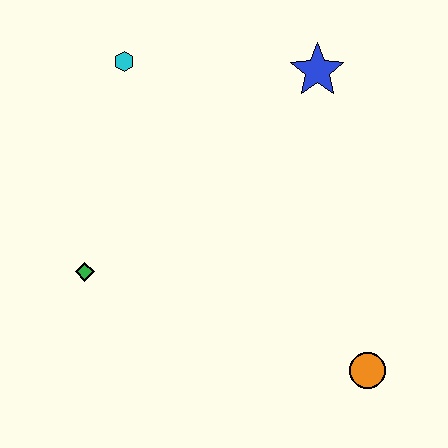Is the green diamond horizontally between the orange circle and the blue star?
No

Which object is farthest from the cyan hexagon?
The orange circle is farthest from the cyan hexagon.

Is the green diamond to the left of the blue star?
Yes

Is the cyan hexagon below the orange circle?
No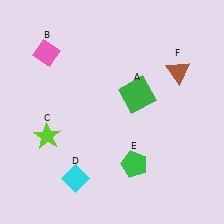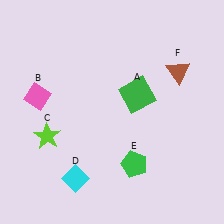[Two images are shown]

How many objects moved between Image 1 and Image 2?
1 object moved between the two images.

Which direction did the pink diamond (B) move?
The pink diamond (B) moved down.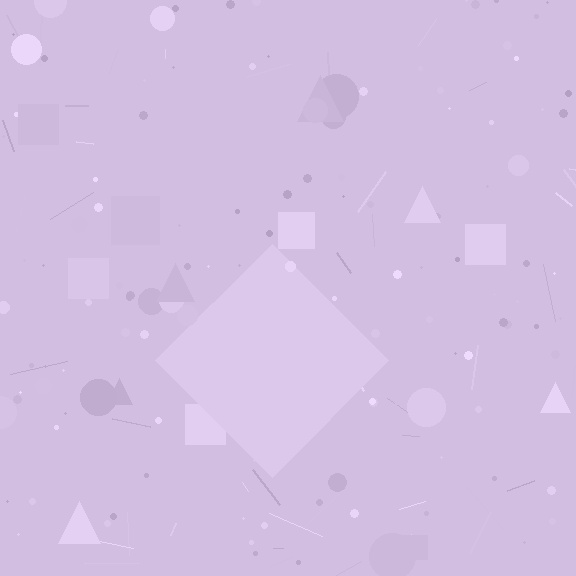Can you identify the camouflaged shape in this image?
The camouflaged shape is a diamond.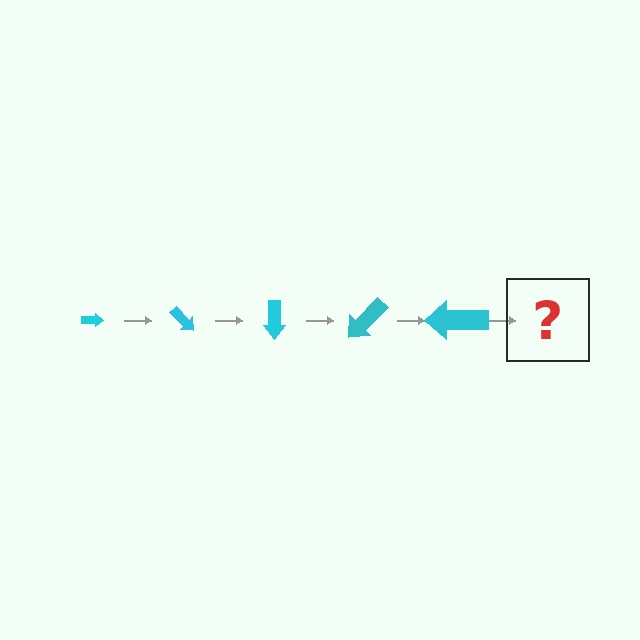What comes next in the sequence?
The next element should be an arrow, larger than the previous one and rotated 225 degrees from the start.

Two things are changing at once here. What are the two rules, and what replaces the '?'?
The two rules are that the arrow grows larger each step and it rotates 45 degrees each step. The '?' should be an arrow, larger than the previous one and rotated 225 degrees from the start.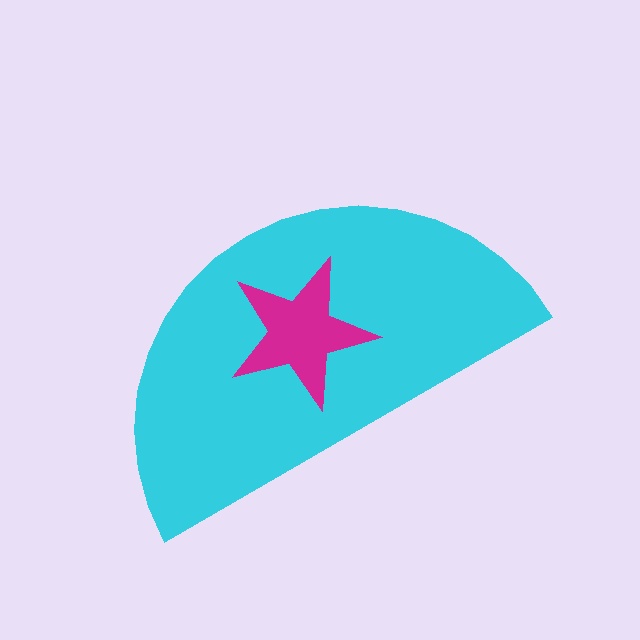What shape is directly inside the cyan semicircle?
The magenta star.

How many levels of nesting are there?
2.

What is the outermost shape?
The cyan semicircle.